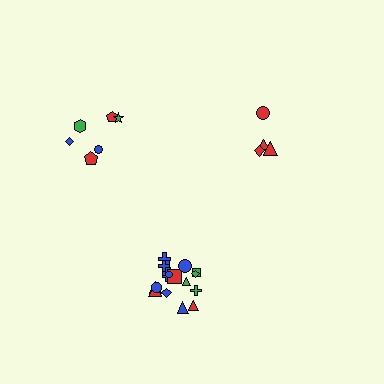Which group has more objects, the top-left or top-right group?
The top-left group.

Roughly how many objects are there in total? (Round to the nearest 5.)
Roughly 30 objects in total.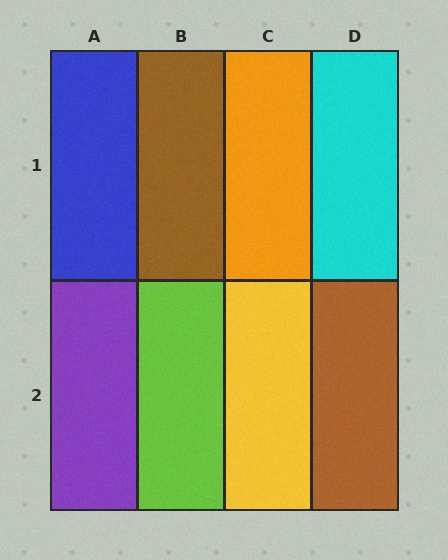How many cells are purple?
1 cell is purple.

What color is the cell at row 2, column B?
Lime.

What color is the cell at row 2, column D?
Brown.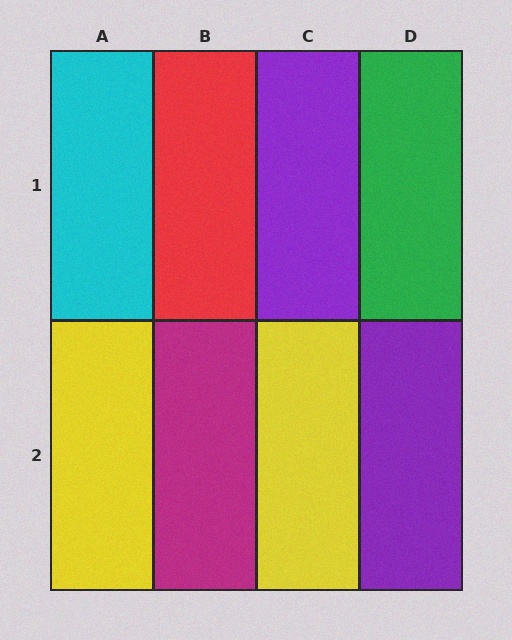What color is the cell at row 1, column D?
Green.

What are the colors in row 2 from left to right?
Yellow, magenta, yellow, purple.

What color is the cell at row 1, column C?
Purple.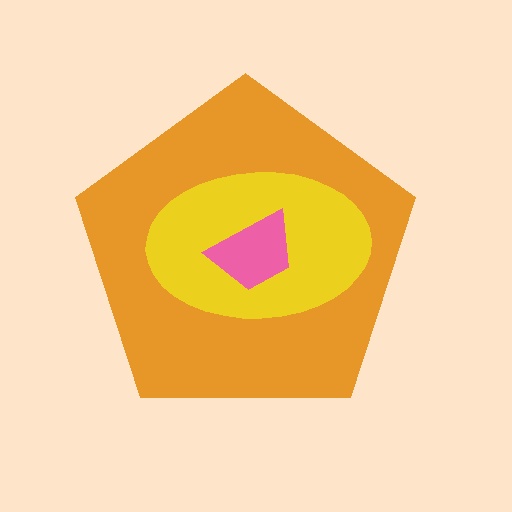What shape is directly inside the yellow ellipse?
The pink trapezoid.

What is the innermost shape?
The pink trapezoid.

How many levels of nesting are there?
3.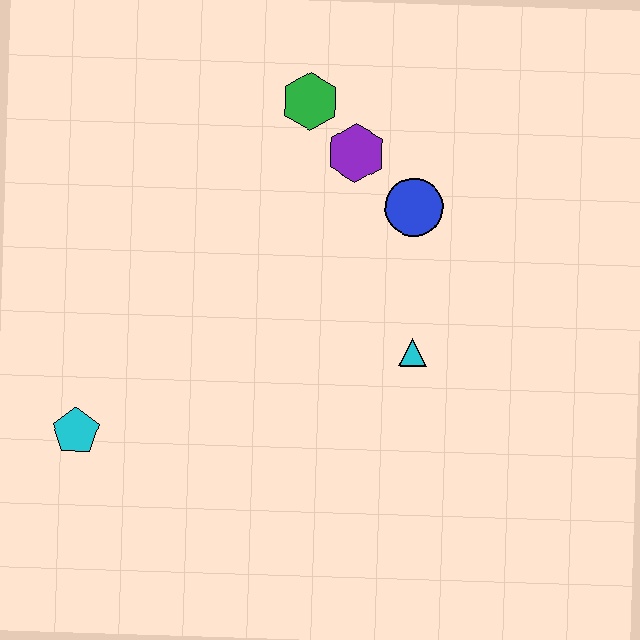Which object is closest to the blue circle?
The purple hexagon is closest to the blue circle.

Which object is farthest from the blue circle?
The cyan pentagon is farthest from the blue circle.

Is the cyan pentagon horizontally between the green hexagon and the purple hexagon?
No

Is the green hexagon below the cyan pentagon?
No